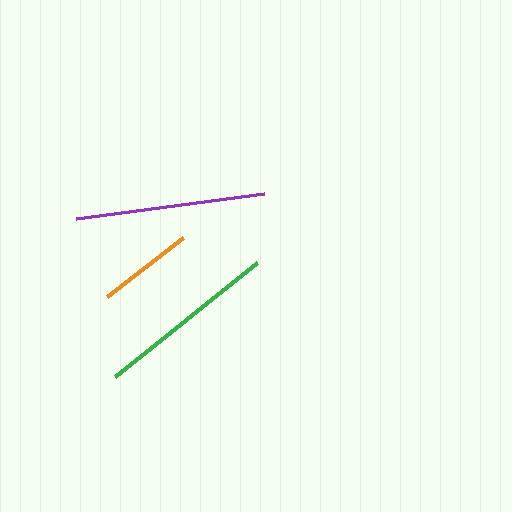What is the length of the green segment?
The green segment is approximately 182 pixels long.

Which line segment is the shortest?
The orange line is the shortest at approximately 96 pixels.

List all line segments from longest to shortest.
From longest to shortest: purple, green, orange.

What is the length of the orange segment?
The orange segment is approximately 96 pixels long.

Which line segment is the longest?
The purple line is the longest at approximately 190 pixels.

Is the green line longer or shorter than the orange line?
The green line is longer than the orange line.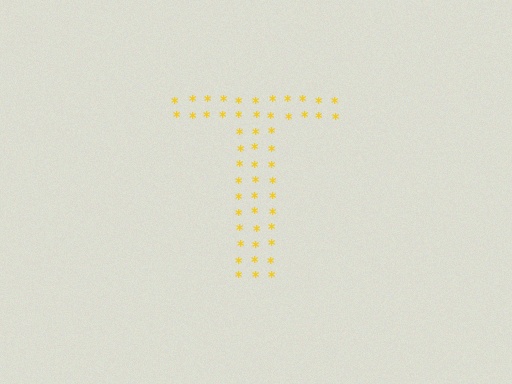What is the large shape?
The large shape is the letter T.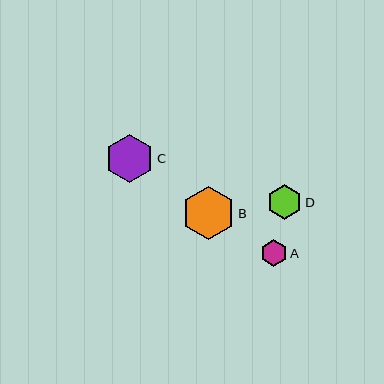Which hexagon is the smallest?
Hexagon A is the smallest with a size of approximately 27 pixels.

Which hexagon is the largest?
Hexagon B is the largest with a size of approximately 53 pixels.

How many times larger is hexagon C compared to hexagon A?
Hexagon C is approximately 1.8 times the size of hexagon A.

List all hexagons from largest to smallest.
From largest to smallest: B, C, D, A.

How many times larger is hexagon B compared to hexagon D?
Hexagon B is approximately 1.5 times the size of hexagon D.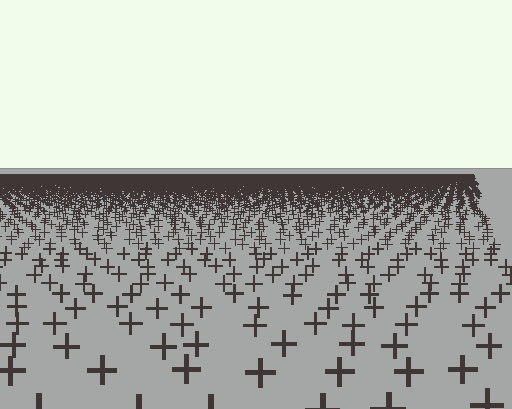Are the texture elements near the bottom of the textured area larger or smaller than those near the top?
Larger. Near the bottom, elements are closer to the viewer and appear at a bigger on-screen size.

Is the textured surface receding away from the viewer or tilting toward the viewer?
The surface is receding away from the viewer. Texture elements get smaller and denser toward the top.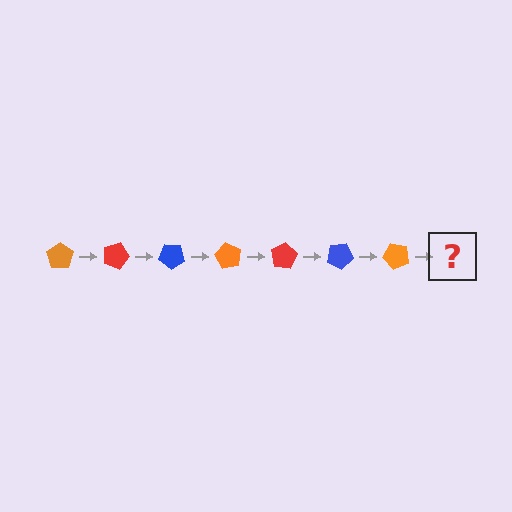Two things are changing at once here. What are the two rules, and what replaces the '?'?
The two rules are that it rotates 20 degrees each step and the color cycles through orange, red, and blue. The '?' should be a red pentagon, rotated 140 degrees from the start.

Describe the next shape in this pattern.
It should be a red pentagon, rotated 140 degrees from the start.